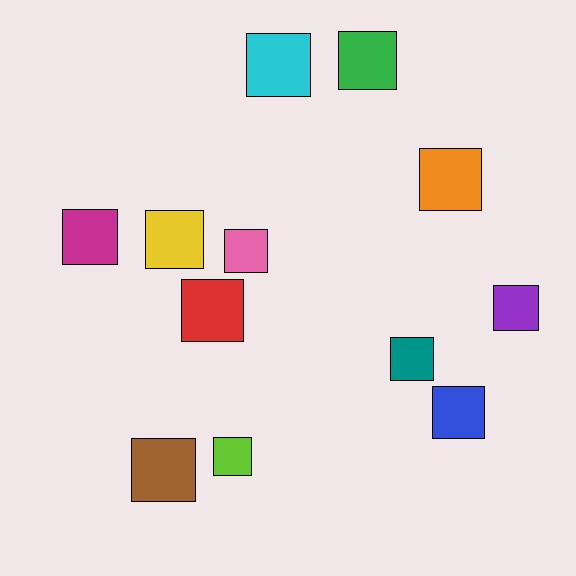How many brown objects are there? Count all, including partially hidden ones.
There is 1 brown object.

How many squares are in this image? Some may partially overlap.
There are 12 squares.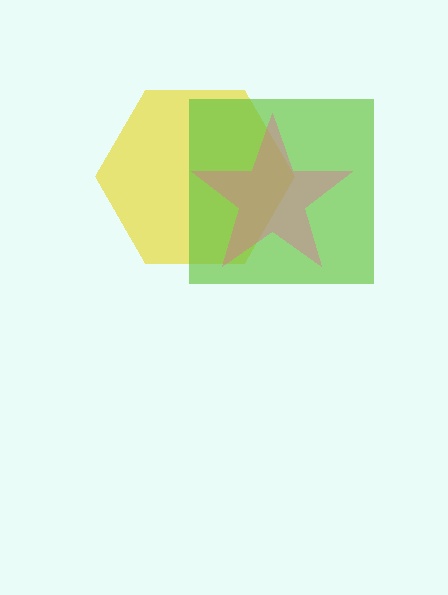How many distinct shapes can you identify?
There are 3 distinct shapes: a yellow hexagon, a lime square, a pink star.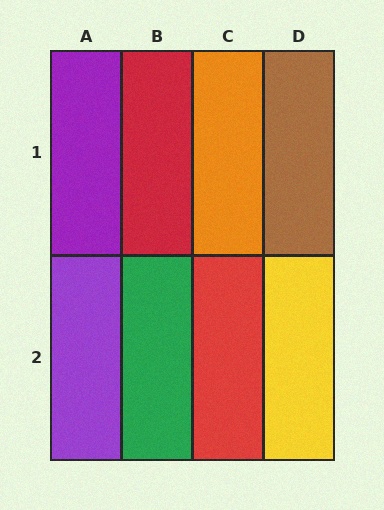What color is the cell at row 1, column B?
Red.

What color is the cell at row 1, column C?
Orange.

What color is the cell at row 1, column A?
Purple.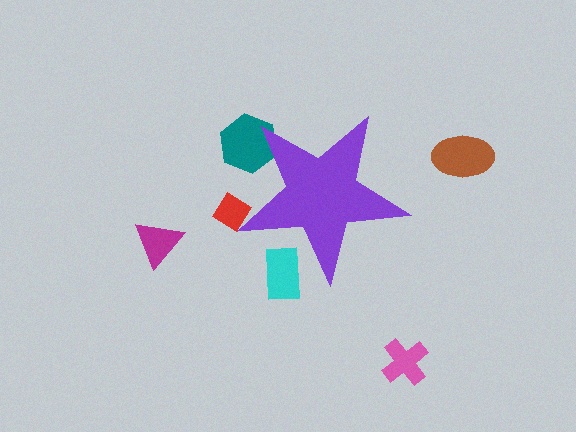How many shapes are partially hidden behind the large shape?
3 shapes are partially hidden.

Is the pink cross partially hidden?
No, the pink cross is fully visible.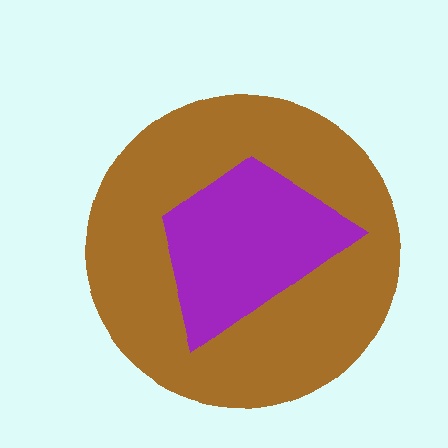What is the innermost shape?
The purple trapezoid.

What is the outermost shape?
The brown circle.